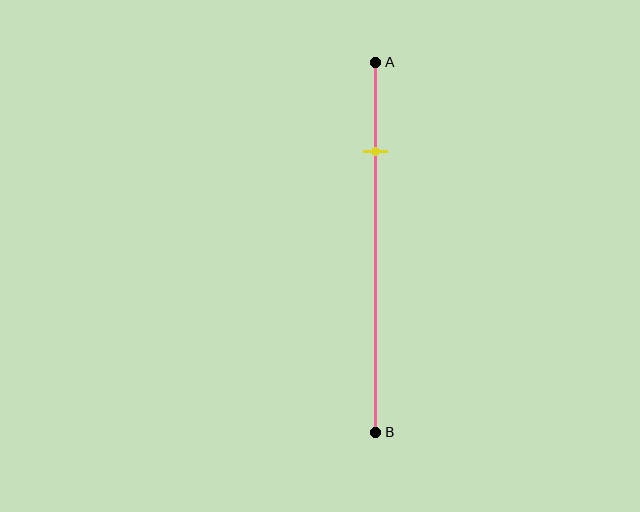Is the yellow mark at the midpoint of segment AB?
No, the mark is at about 25% from A, not at the 50% midpoint.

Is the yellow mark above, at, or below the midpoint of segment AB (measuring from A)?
The yellow mark is above the midpoint of segment AB.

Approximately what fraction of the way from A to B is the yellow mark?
The yellow mark is approximately 25% of the way from A to B.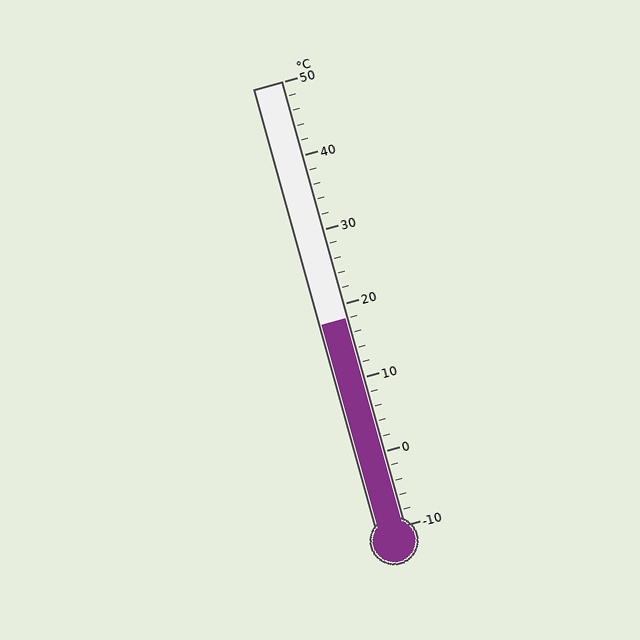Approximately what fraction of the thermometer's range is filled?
The thermometer is filled to approximately 45% of its range.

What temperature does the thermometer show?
The thermometer shows approximately 18°C.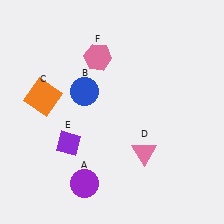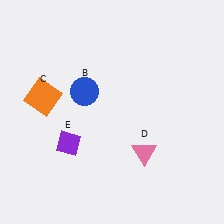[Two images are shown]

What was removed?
The pink hexagon (F), the purple circle (A) were removed in Image 2.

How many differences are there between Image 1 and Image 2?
There are 2 differences between the two images.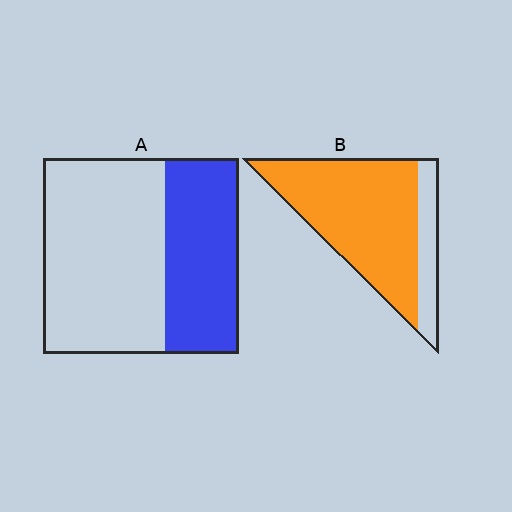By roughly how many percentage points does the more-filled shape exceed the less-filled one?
By roughly 40 percentage points (B over A).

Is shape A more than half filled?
No.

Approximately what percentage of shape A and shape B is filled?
A is approximately 40% and B is approximately 80%.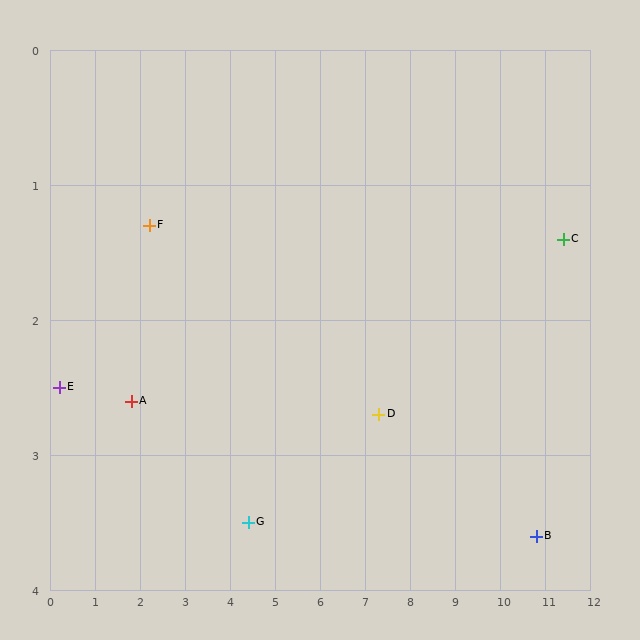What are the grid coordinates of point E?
Point E is at approximately (0.2, 2.5).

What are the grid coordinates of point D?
Point D is at approximately (7.3, 2.7).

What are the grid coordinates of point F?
Point F is at approximately (2.2, 1.3).